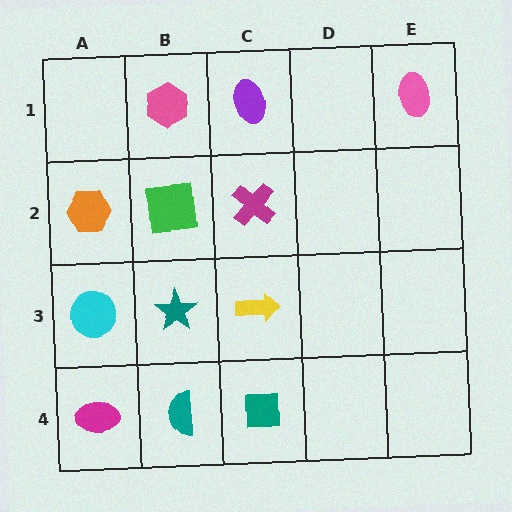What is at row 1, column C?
A purple ellipse.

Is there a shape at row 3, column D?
No, that cell is empty.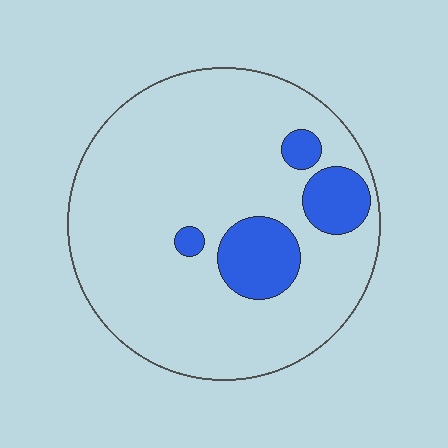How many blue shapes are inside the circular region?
4.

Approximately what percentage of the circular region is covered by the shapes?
Approximately 15%.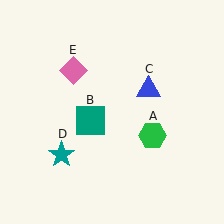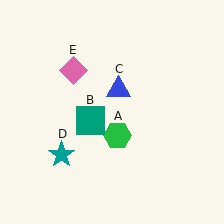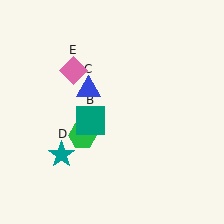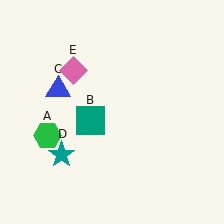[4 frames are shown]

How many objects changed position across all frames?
2 objects changed position: green hexagon (object A), blue triangle (object C).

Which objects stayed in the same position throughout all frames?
Teal square (object B) and teal star (object D) and pink diamond (object E) remained stationary.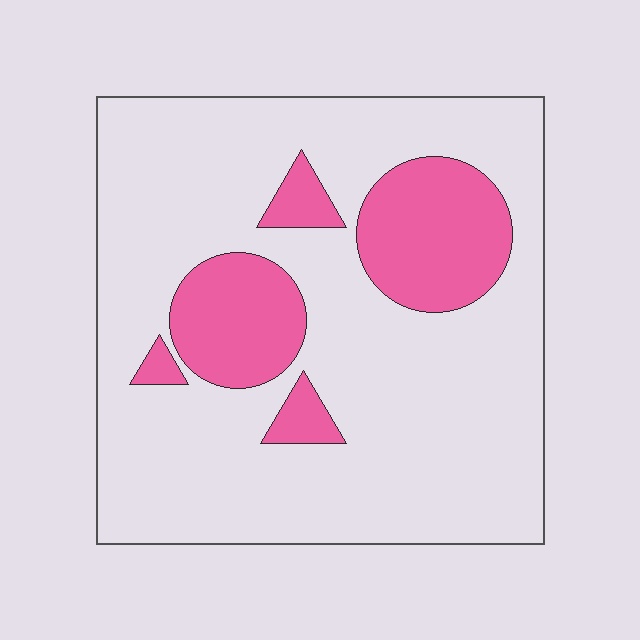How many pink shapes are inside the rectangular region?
5.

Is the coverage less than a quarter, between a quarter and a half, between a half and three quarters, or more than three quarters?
Less than a quarter.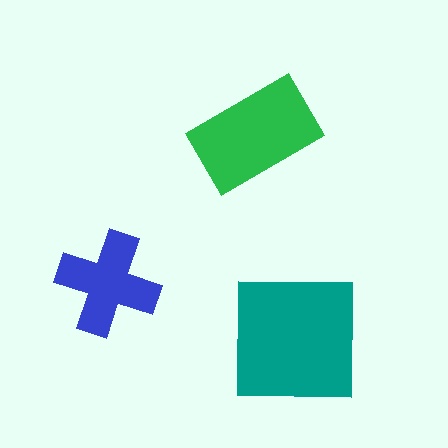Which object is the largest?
The teal square.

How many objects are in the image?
There are 3 objects in the image.